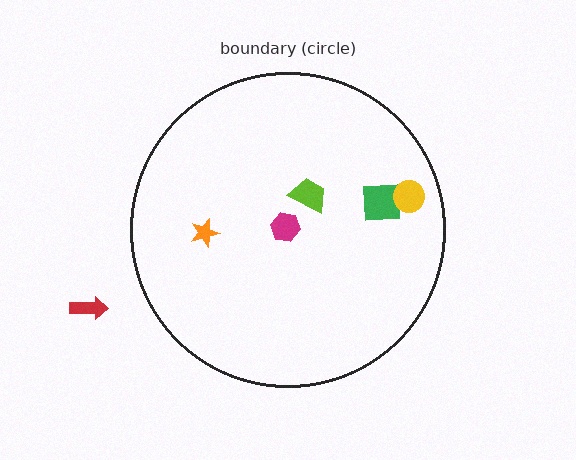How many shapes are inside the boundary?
5 inside, 1 outside.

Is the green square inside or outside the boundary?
Inside.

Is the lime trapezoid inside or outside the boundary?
Inside.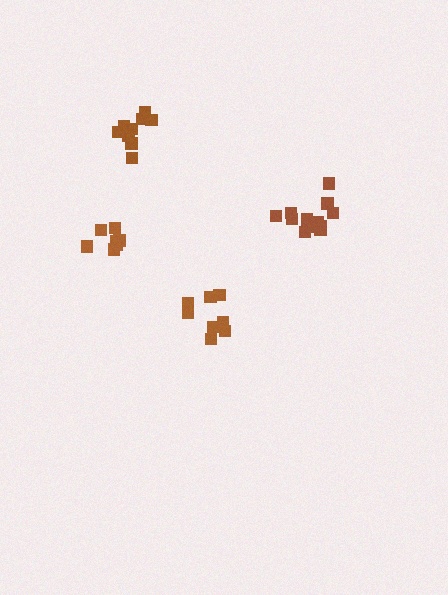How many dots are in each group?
Group 1: 9 dots, Group 2: 13 dots, Group 3: 7 dots, Group 4: 8 dots (37 total).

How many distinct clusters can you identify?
There are 4 distinct clusters.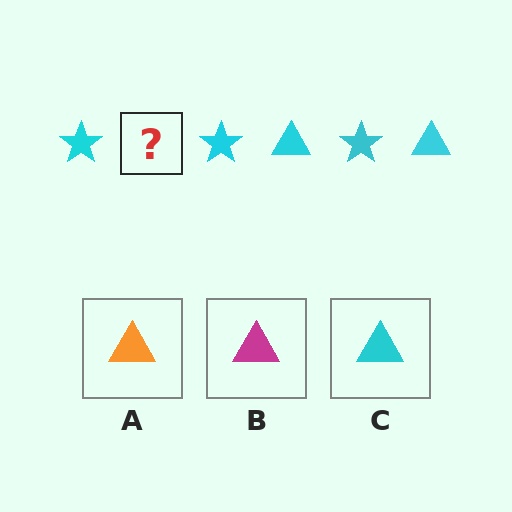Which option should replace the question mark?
Option C.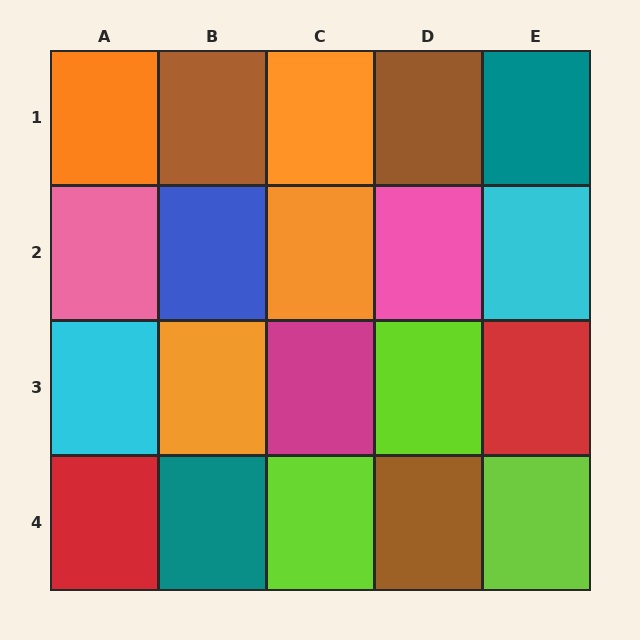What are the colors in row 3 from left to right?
Cyan, orange, magenta, lime, red.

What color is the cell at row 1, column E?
Teal.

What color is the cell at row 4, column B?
Teal.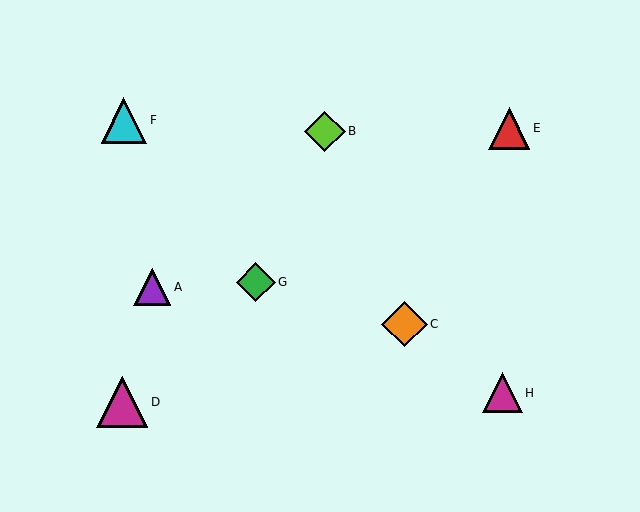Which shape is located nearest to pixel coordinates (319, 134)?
The lime diamond (labeled B) at (325, 131) is nearest to that location.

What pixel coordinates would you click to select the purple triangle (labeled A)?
Click at (152, 287) to select the purple triangle A.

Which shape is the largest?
The magenta triangle (labeled D) is the largest.